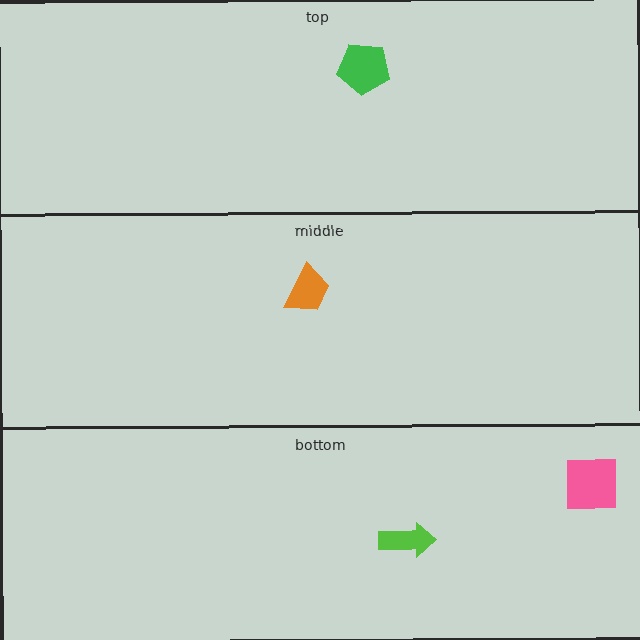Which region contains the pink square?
The bottom region.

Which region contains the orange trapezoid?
The middle region.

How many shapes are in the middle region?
1.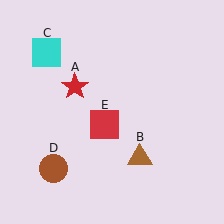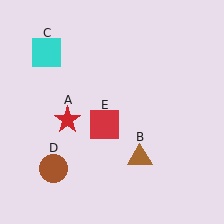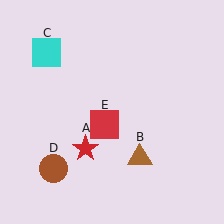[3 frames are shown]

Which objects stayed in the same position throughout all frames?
Brown triangle (object B) and cyan square (object C) and brown circle (object D) and red square (object E) remained stationary.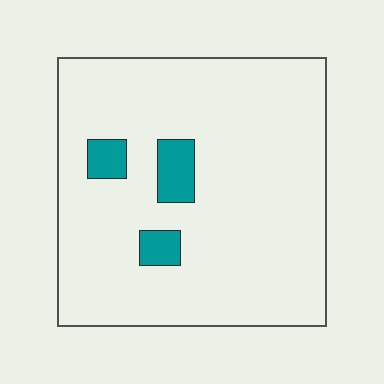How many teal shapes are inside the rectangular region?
3.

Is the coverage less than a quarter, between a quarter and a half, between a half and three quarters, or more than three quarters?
Less than a quarter.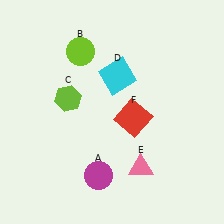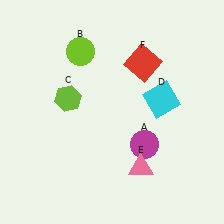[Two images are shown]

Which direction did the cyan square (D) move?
The cyan square (D) moved right.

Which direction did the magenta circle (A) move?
The magenta circle (A) moved right.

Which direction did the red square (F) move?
The red square (F) moved up.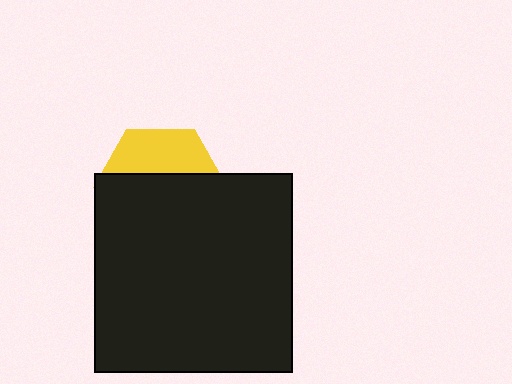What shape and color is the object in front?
The object in front is a black square.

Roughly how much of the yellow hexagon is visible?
A small part of it is visible (roughly 35%).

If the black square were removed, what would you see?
You would see the complete yellow hexagon.